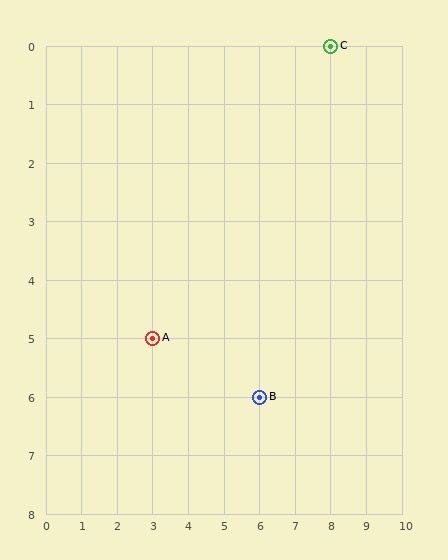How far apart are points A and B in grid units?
Points A and B are 3 columns and 1 row apart (about 3.2 grid units diagonally).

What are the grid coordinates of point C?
Point C is at grid coordinates (8, 0).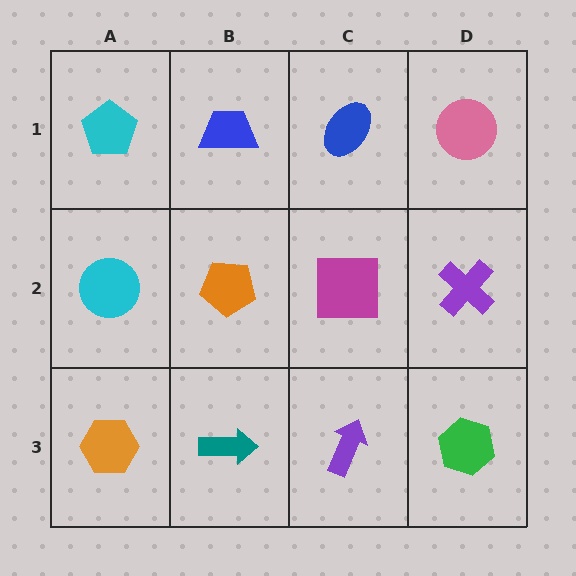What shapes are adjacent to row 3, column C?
A magenta square (row 2, column C), a teal arrow (row 3, column B), a green hexagon (row 3, column D).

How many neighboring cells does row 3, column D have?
2.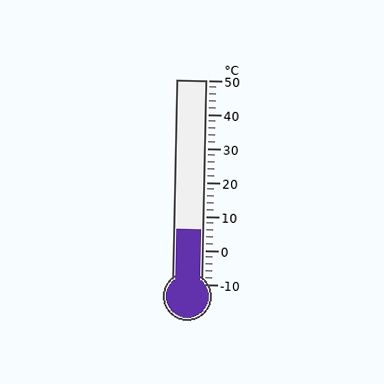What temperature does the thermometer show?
The thermometer shows approximately 6°C.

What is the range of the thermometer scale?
The thermometer scale ranges from -10°C to 50°C.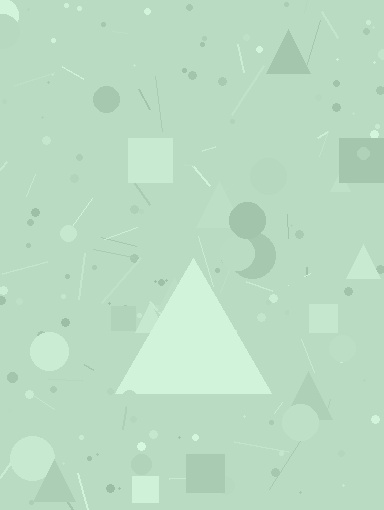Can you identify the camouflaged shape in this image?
The camouflaged shape is a triangle.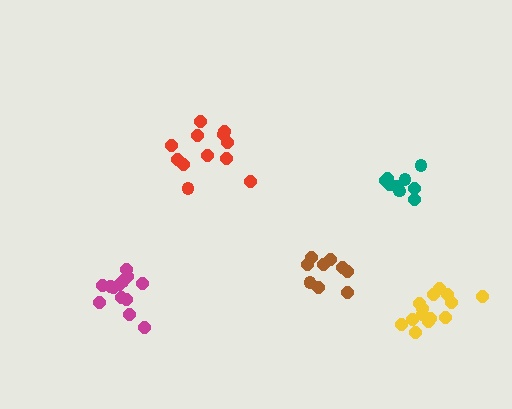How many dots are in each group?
Group 1: 9 dots, Group 2: 13 dots, Group 3: 9 dots, Group 4: 14 dots, Group 5: 14 dots (59 total).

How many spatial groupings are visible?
There are 5 spatial groupings.